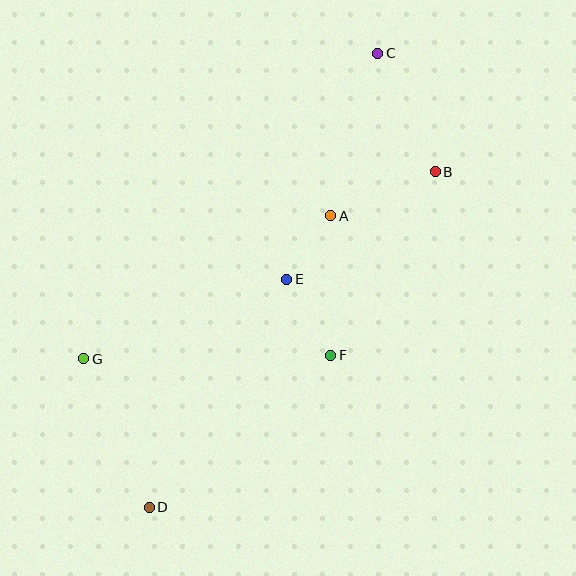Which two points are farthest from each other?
Points C and D are farthest from each other.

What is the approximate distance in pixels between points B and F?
The distance between B and F is approximately 211 pixels.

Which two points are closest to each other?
Points A and E are closest to each other.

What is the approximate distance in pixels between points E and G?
The distance between E and G is approximately 218 pixels.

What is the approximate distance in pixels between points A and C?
The distance between A and C is approximately 169 pixels.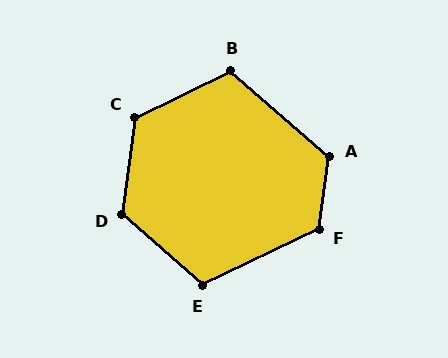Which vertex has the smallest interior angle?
B, at approximately 113 degrees.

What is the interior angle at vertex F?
Approximately 123 degrees (obtuse).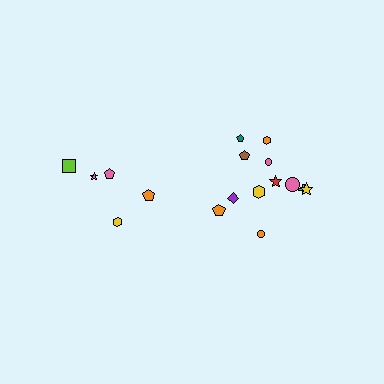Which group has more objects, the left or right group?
The right group.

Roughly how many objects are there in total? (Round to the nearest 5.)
Roughly 15 objects in total.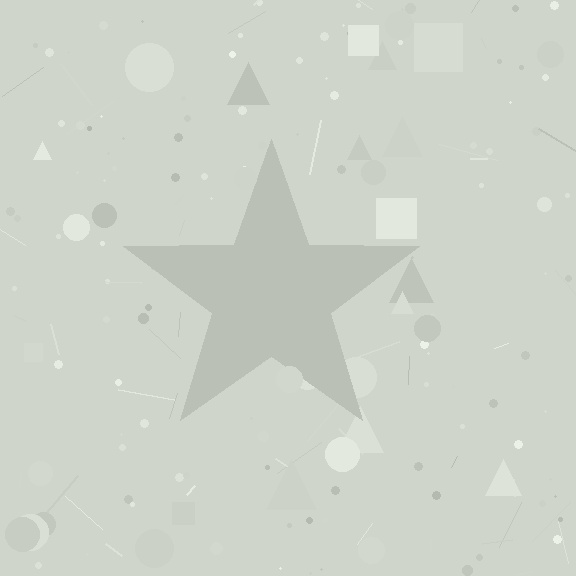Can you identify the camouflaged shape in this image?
The camouflaged shape is a star.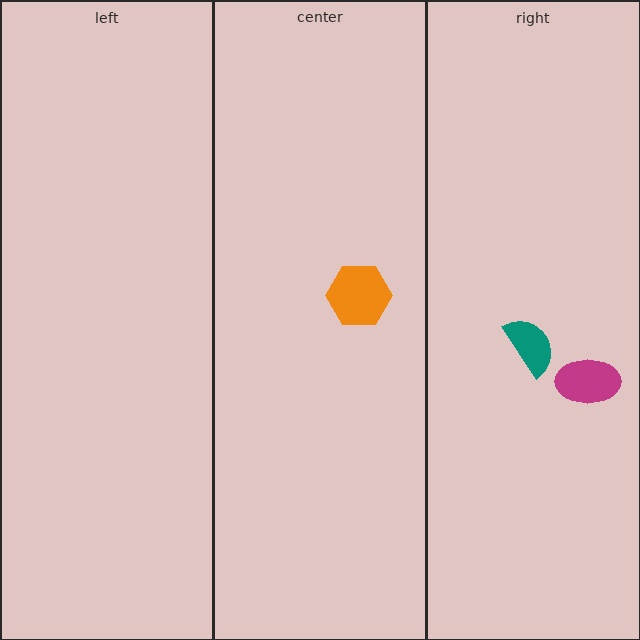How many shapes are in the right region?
2.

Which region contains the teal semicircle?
The right region.